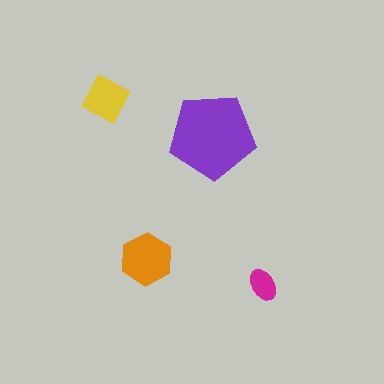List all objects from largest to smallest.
The purple pentagon, the orange hexagon, the yellow diamond, the magenta ellipse.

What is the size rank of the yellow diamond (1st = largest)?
3rd.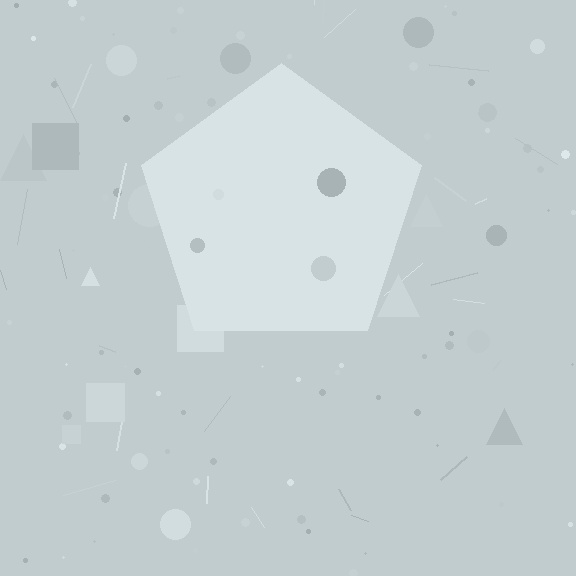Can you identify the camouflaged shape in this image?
The camouflaged shape is a pentagon.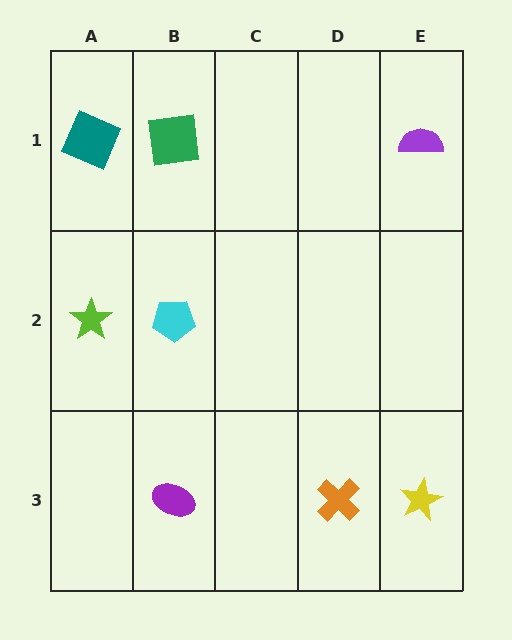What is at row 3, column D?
An orange cross.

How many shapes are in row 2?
2 shapes.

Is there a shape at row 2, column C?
No, that cell is empty.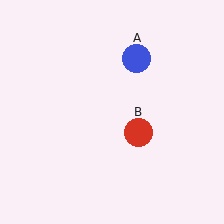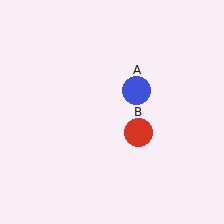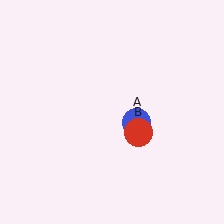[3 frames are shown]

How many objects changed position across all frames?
1 object changed position: blue circle (object A).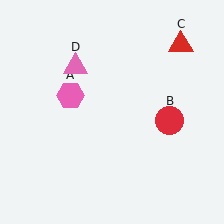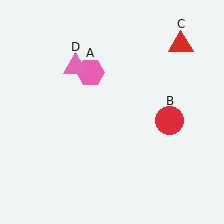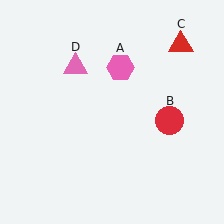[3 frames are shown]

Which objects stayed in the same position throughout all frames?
Red circle (object B) and red triangle (object C) and pink triangle (object D) remained stationary.